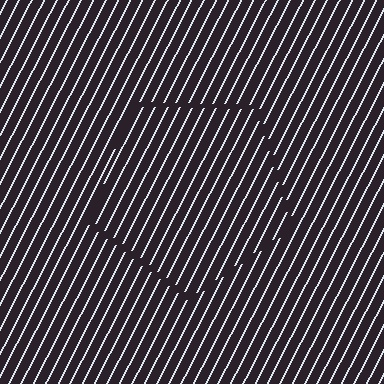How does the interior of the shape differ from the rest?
The interior of the shape contains the same grating, shifted by half a period — the contour is defined by the phase discontinuity where line-ends from the inner and outer gratings abut.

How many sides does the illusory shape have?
5 sides — the line-ends trace a pentagon.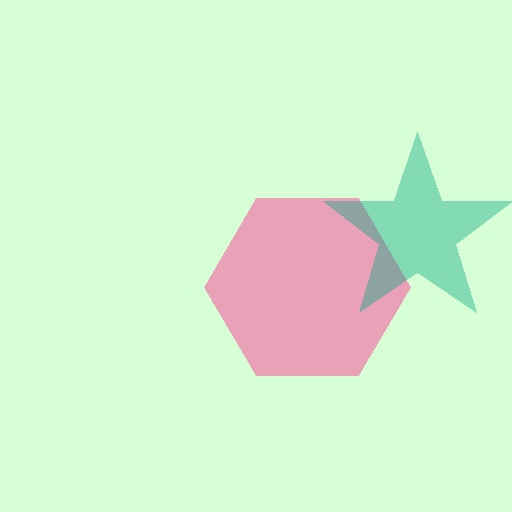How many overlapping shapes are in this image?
There are 2 overlapping shapes in the image.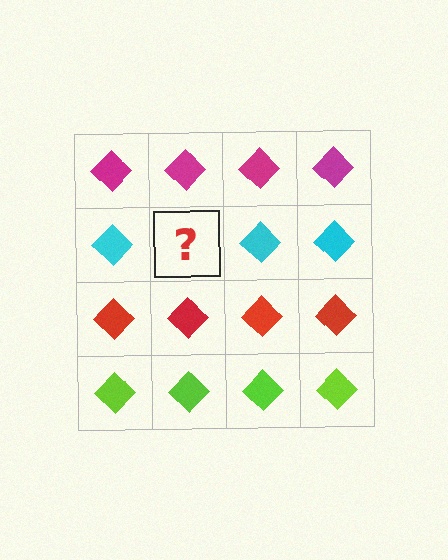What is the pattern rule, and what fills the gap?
The rule is that each row has a consistent color. The gap should be filled with a cyan diamond.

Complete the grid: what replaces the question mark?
The question mark should be replaced with a cyan diamond.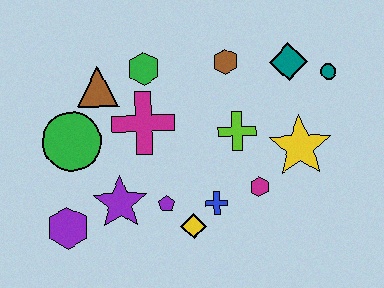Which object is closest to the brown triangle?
The green hexagon is closest to the brown triangle.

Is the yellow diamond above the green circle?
No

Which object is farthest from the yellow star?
The purple hexagon is farthest from the yellow star.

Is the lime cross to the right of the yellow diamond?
Yes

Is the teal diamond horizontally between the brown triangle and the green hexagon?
No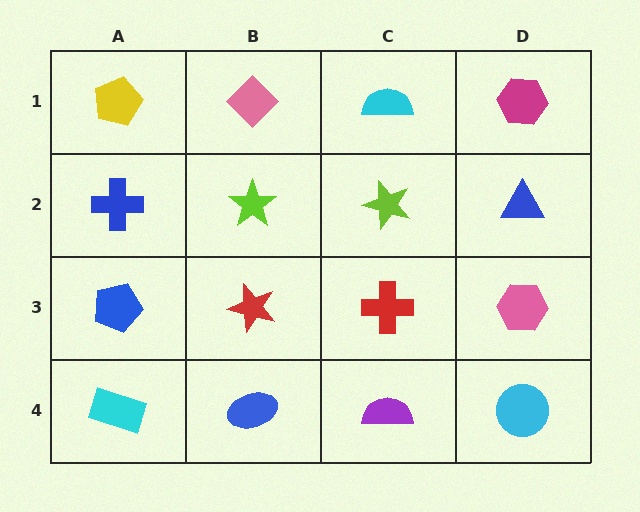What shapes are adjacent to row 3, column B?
A lime star (row 2, column B), a blue ellipse (row 4, column B), a blue pentagon (row 3, column A), a red cross (row 3, column C).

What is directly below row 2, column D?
A pink hexagon.